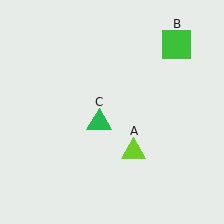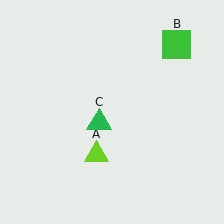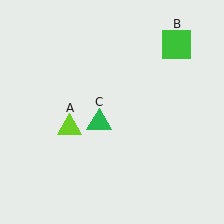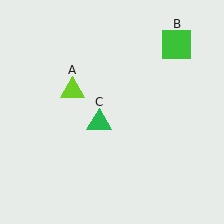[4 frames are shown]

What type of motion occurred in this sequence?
The lime triangle (object A) rotated clockwise around the center of the scene.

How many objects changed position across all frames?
1 object changed position: lime triangle (object A).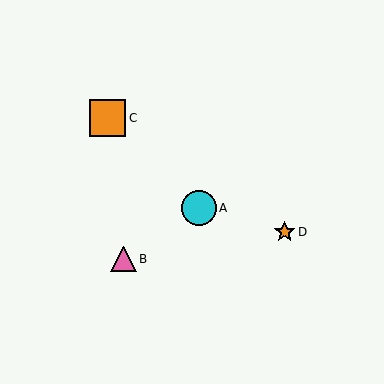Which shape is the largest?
The orange square (labeled C) is the largest.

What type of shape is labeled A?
Shape A is a cyan circle.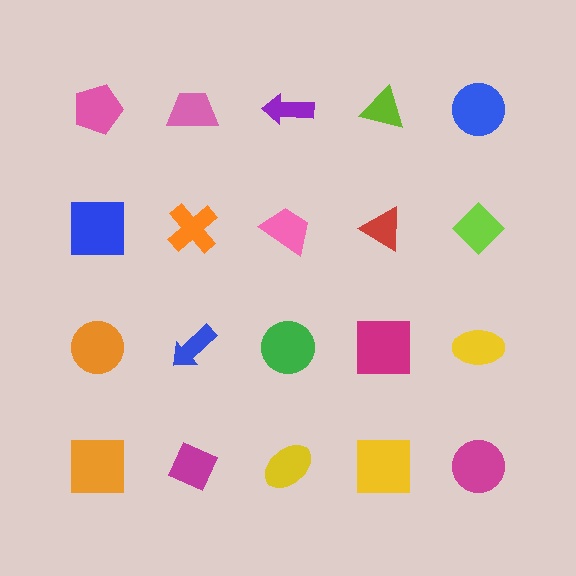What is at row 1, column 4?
A lime triangle.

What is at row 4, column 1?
An orange square.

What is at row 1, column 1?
A pink pentagon.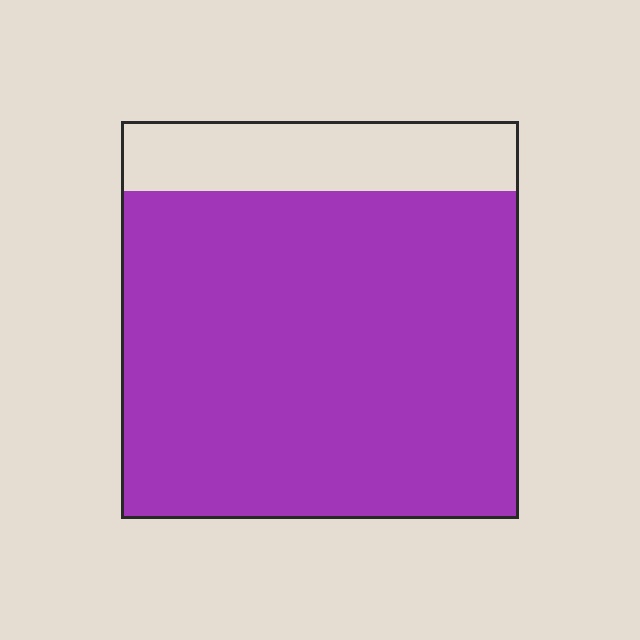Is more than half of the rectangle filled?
Yes.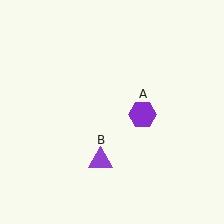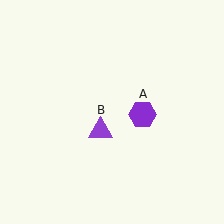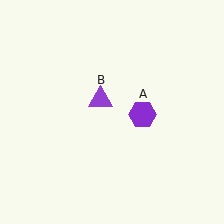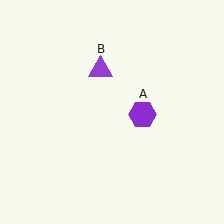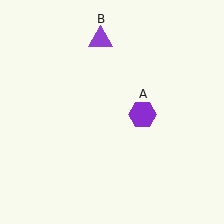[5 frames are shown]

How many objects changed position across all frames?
1 object changed position: purple triangle (object B).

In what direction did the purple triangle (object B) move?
The purple triangle (object B) moved up.